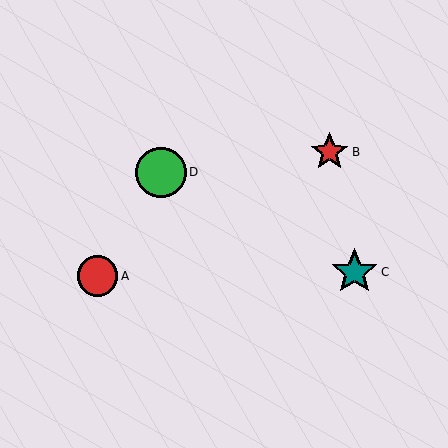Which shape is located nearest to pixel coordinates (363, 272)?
The teal star (labeled C) at (354, 272) is nearest to that location.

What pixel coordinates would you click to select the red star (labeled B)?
Click at (330, 152) to select the red star B.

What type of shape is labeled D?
Shape D is a green circle.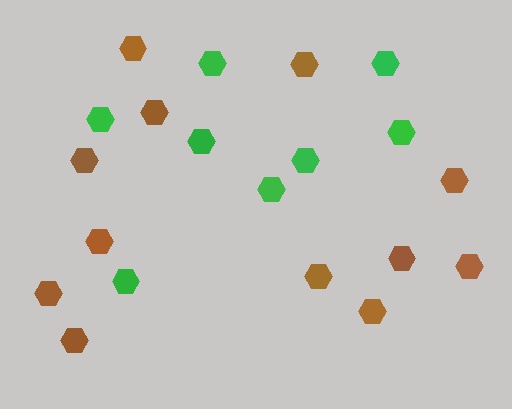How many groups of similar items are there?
There are 2 groups: one group of brown hexagons (12) and one group of green hexagons (8).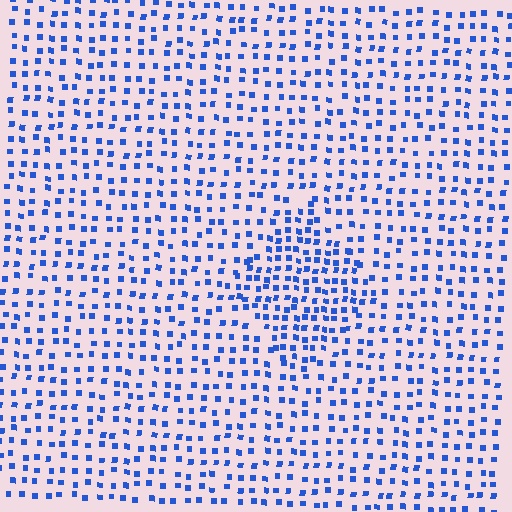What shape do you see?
I see a diamond.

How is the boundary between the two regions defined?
The boundary is defined by a change in element density (approximately 1.7x ratio). All elements are the same color, size, and shape.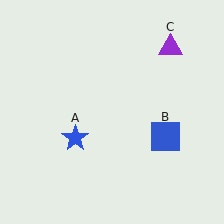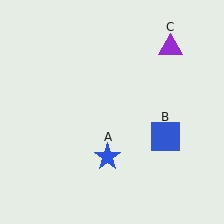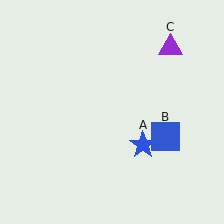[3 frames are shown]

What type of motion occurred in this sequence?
The blue star (object A) rotated counterclockwise around the center of the scene.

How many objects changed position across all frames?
1 object changed position: blue star (object A).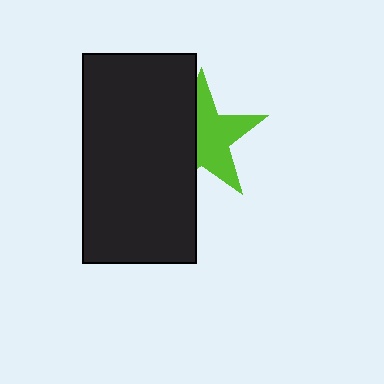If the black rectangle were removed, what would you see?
You would see the complete lime star.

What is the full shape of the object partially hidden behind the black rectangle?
The partially hidden object is a lime star.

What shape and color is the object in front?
The object in front is a black rectangle.